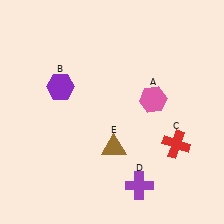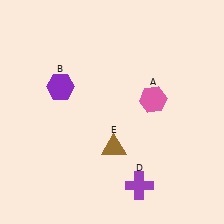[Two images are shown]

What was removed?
The red cross (C) was removed in Image 2.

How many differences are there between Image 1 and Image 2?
There is 1 difference between the two images.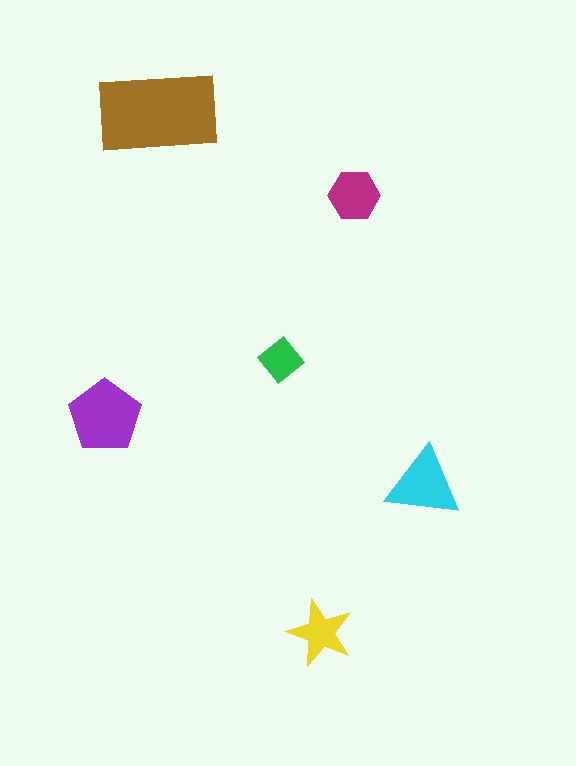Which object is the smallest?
The green diamond.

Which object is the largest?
The brown rectangle.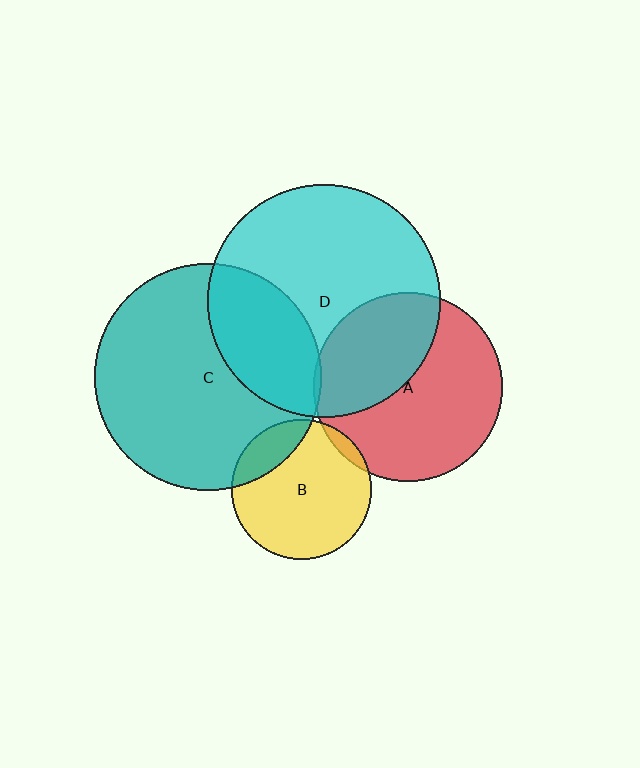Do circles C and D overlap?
Yes.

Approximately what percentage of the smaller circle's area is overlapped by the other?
Approximately 30%.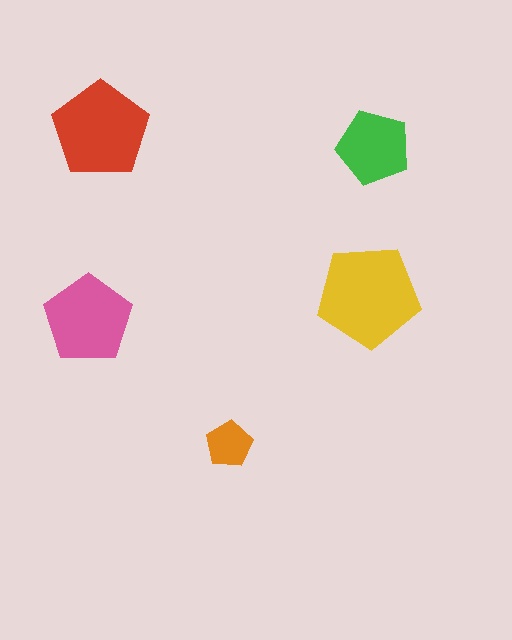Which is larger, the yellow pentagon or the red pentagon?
The yellow one.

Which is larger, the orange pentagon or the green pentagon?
The green one.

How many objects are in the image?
There are 5 objects in the image.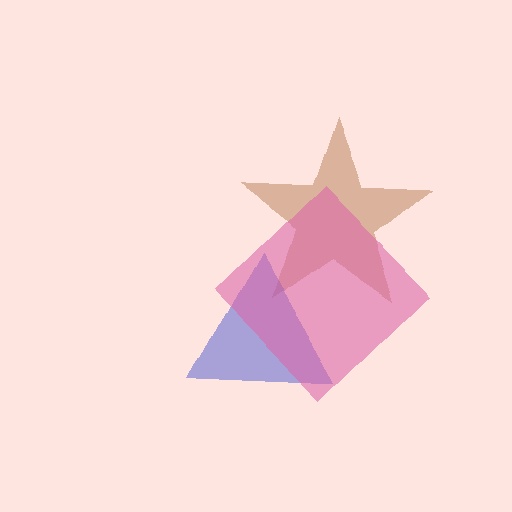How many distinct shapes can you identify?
There are 3 distinct shapes: a brown star, a blue triangle, a pink diamond.